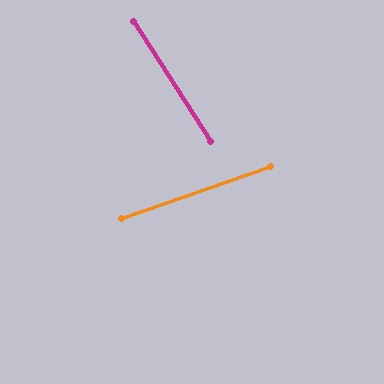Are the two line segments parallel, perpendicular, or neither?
Neither parallel nor perpendicular — they differ by about 76°.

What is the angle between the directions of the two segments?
Approximately 76 degrees.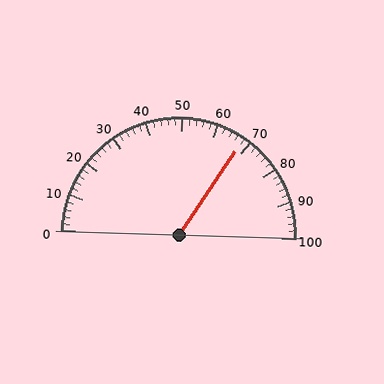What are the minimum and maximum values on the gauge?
The gauge ranges from 0 to 100.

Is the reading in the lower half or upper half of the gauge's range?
The reading is in the upper half of the range (0 to 100).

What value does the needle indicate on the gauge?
The needle indicates approximately 68.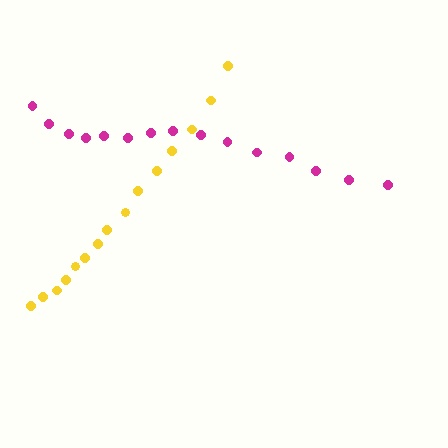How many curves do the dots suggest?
There are 2 distinct paths.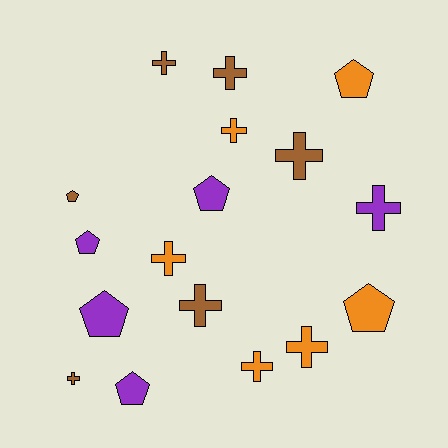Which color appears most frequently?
Brown, with 6 objects.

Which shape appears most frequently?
Cross, with 10 objects.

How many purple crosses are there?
There is 1 purple cross.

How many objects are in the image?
There are 17 objects.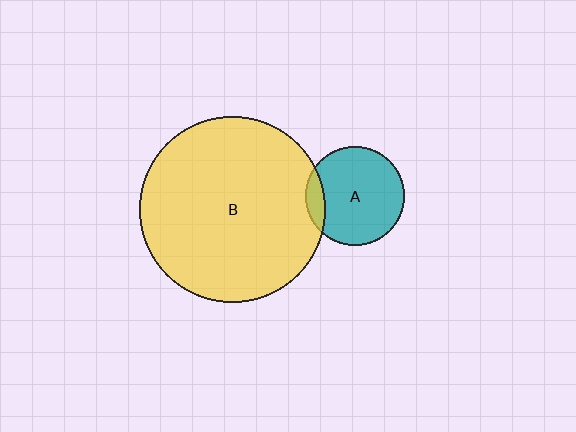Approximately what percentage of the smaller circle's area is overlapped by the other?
Approximately 10%.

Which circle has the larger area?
Circle B (yellow).